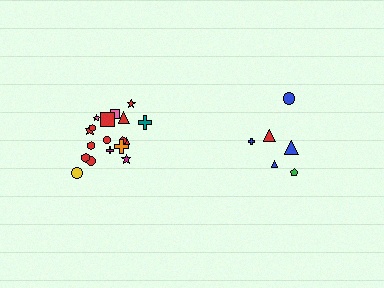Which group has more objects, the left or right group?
The left group.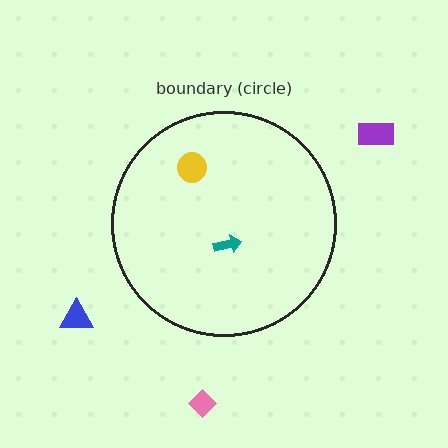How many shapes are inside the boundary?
2 inside, 3 outside.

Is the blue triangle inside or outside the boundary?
Outside.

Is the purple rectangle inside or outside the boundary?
Outside.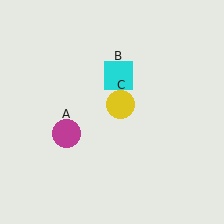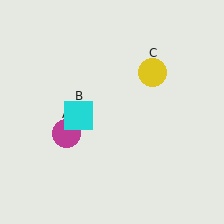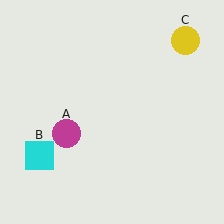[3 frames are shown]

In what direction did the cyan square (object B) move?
The cyan square (object B) moved down and to the left.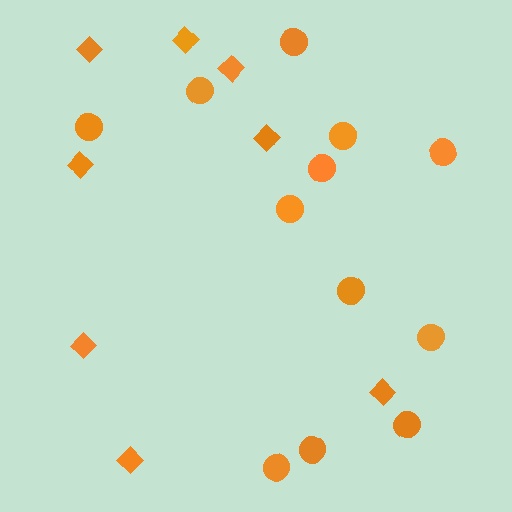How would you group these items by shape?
There are 2 groups: one group of circles (12) and one group of diamonds (8).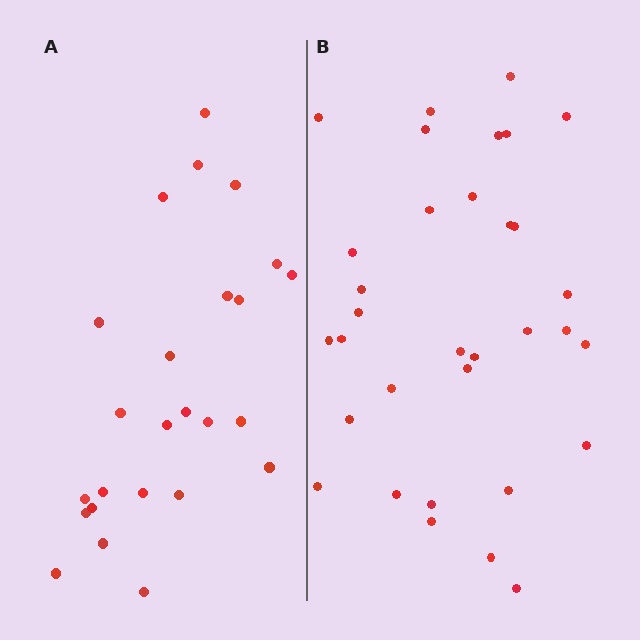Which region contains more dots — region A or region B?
Region B (the right region) has more dots.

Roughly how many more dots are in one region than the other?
Region B has roughly 8 or so more dots than region A.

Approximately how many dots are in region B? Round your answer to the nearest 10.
About 30 dots. (The exact count is 33, which rounds to 30.)